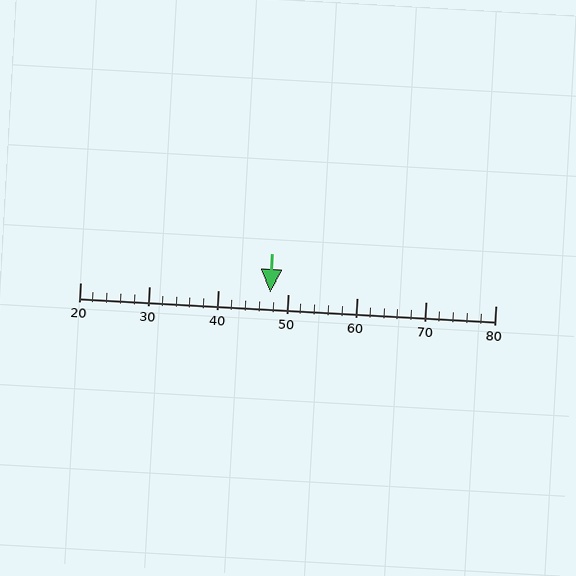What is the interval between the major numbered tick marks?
The major tick marks are spaced 10 units apart.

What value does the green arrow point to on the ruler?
The green arrow points to approximately 48.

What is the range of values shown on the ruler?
The ruler shows values from 20 to 80.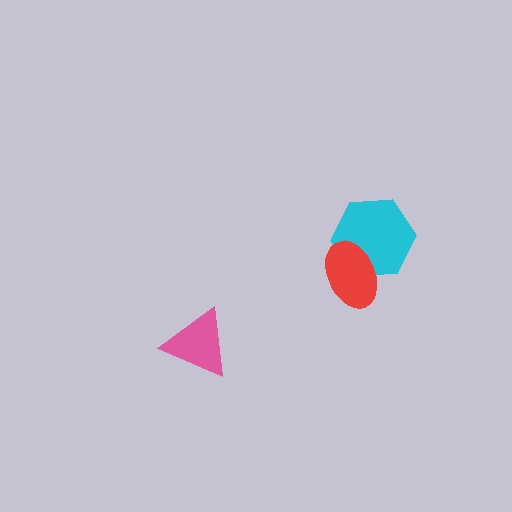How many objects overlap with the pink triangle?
0 objects overlap with the pink triangle.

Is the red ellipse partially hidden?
No, no other shape covers it.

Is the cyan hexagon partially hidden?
Yes, it is partially covered by another shape.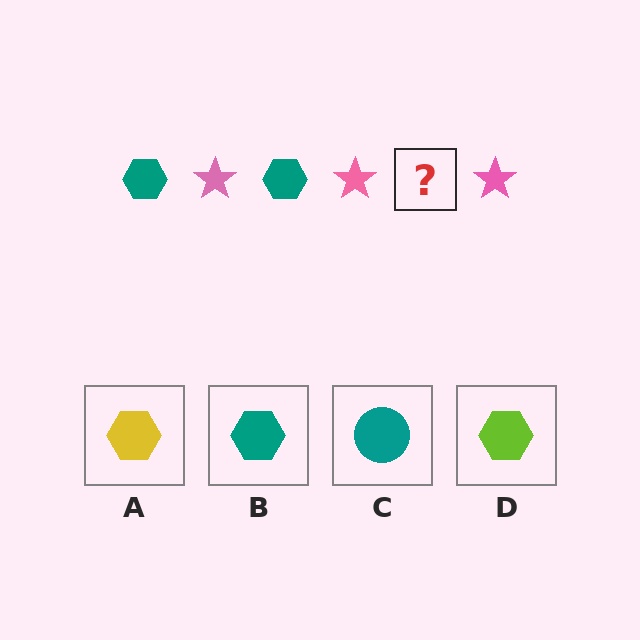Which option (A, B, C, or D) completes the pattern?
B.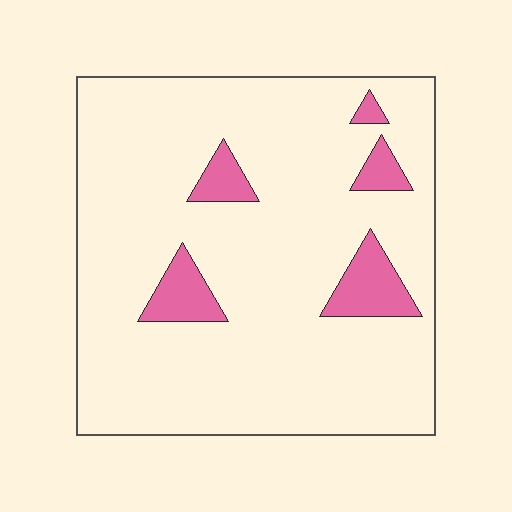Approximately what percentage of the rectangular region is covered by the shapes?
Approximately 10%.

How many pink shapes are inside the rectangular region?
5.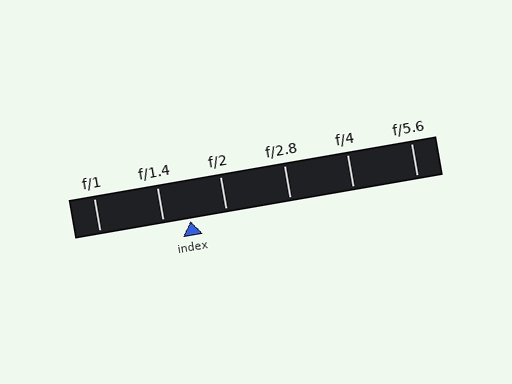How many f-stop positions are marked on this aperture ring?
There are 6 f-stop positions marked.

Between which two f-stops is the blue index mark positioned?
The index mark is between f/1.4 and f/2.